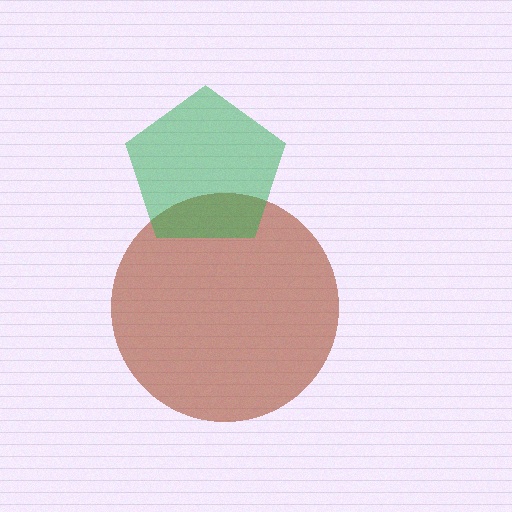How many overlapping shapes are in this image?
There are 2 overlapping shapes in the image.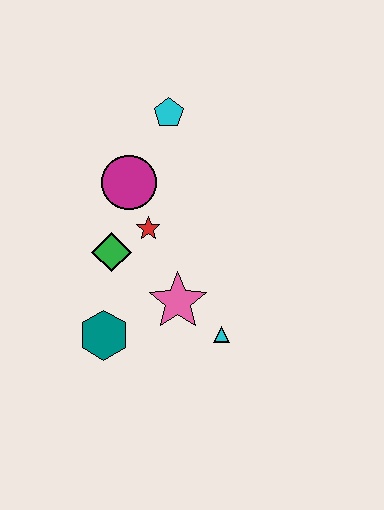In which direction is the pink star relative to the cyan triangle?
The pink star is to the left of the cyan triangle.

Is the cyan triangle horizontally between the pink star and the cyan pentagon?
No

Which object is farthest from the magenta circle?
The cyan triangle is farthest from the magenta circle.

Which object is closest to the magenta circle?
The red star is closest to the magenta circle.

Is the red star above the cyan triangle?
Yes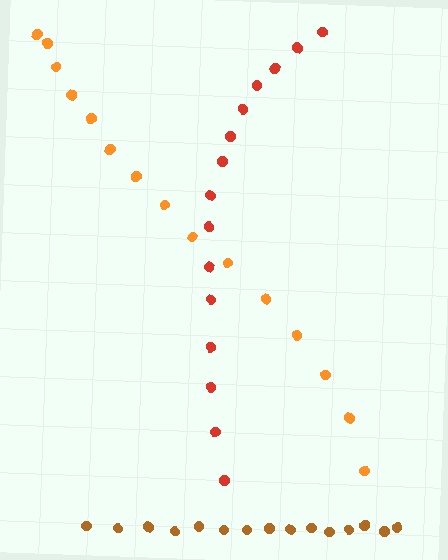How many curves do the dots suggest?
There are 3 distinct paths.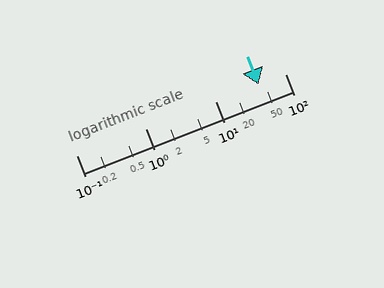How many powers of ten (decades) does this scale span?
The scale spans 3 decades, from 0.1 to 100.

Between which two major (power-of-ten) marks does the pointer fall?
The pointer is between 10 and 100.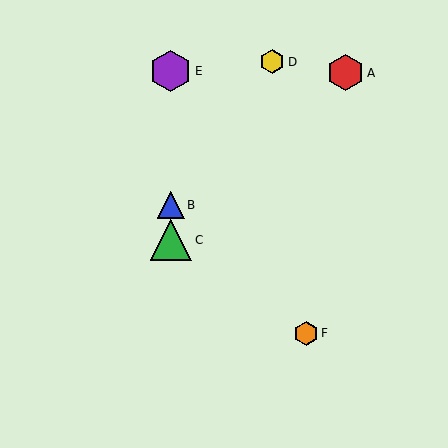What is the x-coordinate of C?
Object C is at x≈171.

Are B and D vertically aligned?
No, B is at x≈171 and D is at x≈272.